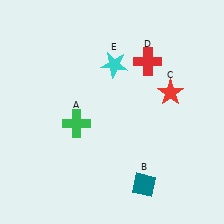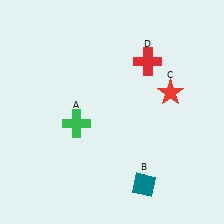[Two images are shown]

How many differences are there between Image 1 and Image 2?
There is 1 difference between the two images.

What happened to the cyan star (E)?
The cyan star (E) was removed in Image 2. It was in the top-right area of Image 1.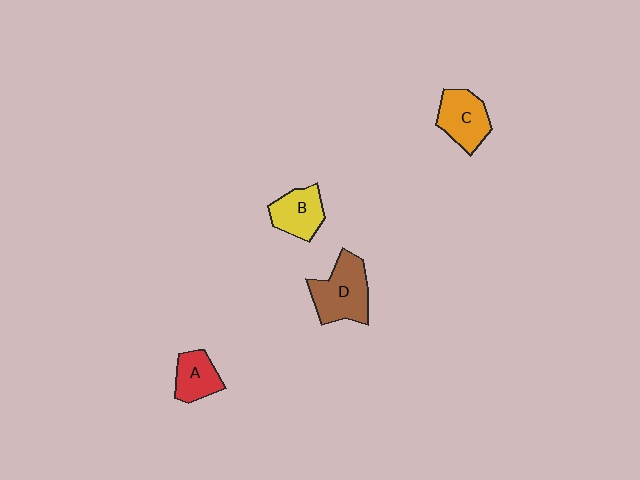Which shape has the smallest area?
Shape A (red).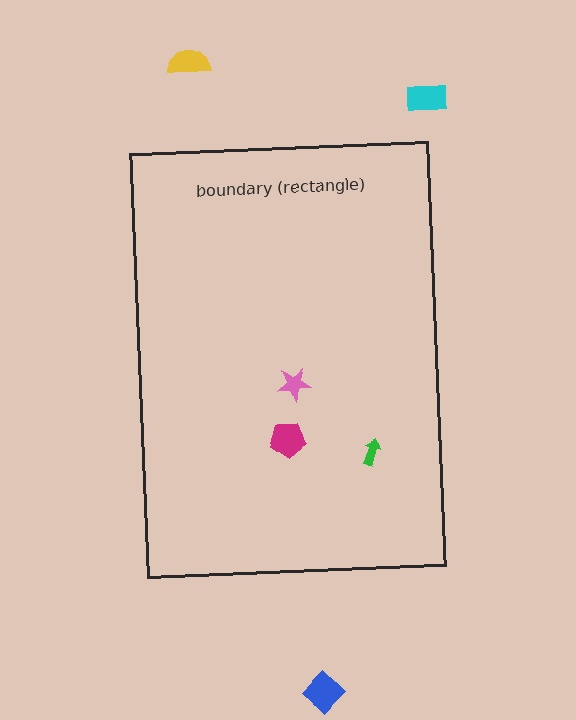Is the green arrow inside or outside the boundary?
Inside.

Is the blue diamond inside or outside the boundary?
Outside.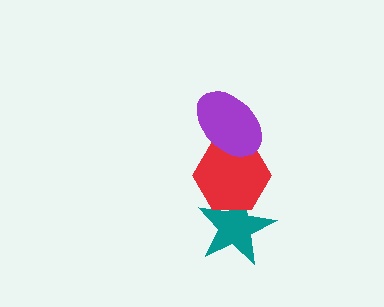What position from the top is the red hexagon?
The red hexagon is 2nd from the top.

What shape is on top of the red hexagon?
The purple ellipse is on top of the red hexagon.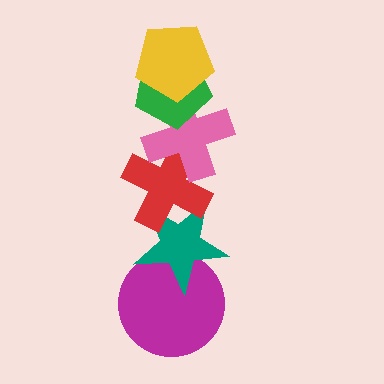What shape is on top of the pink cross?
The green pentagon is on top of the pink cross.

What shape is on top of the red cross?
The pink cross is on top of the red cross.